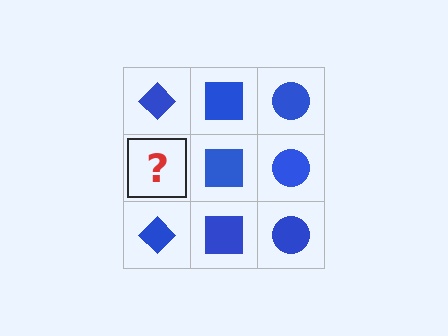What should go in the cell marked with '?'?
The missing cell should contain a blue diamond.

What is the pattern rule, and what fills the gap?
The rule is that each column has a consistent shape. The gap should be filled with a blue diamond.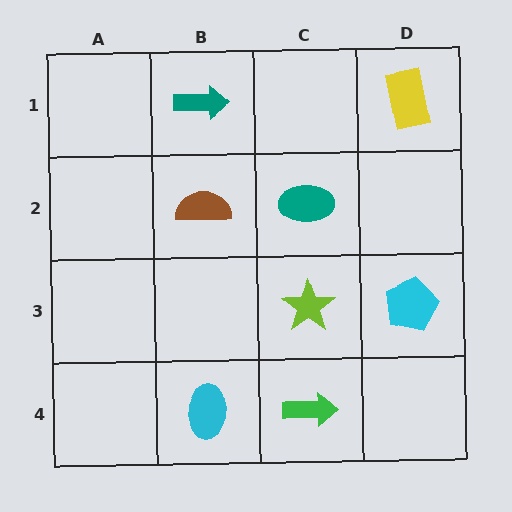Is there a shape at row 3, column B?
No, that cell is empty.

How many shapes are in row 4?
2 shapes.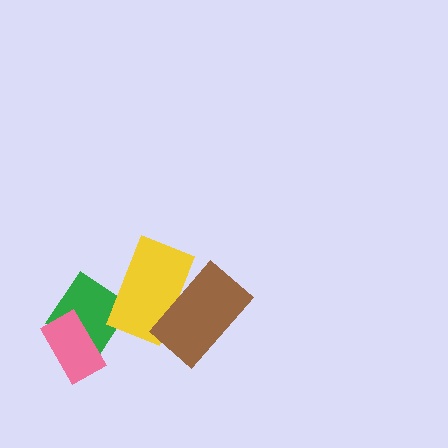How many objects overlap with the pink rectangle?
1 object overlaps with the pink rectangle.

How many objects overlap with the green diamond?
2 objects overlap with the green diamond.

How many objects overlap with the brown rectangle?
1 object overlaps with the brown rectangle.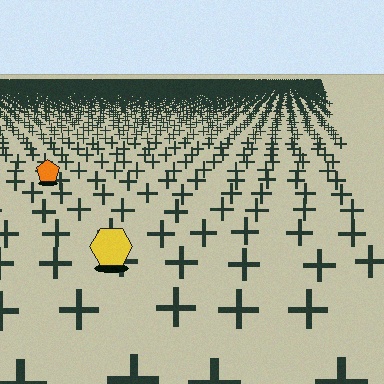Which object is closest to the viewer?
The yellow hexagon is closest. The texture marks near it are larger and more spread out.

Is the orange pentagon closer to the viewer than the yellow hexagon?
No. The yellow hexagon is closer — you can tell from the texture gradient: the ground texture is coarser near it.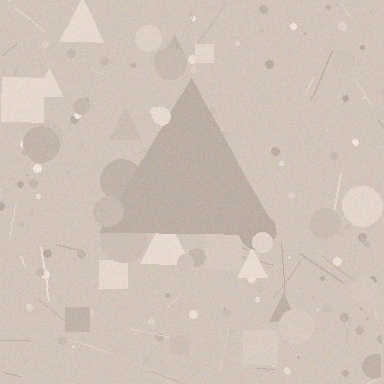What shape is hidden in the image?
A triangle is hidden in the image.